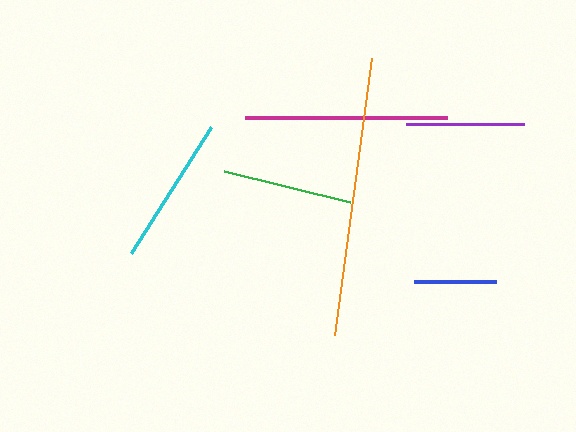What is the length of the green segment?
The green segment is approximately 129 pixels long.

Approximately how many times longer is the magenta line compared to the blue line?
The magenta line is approximately 2.5 times the length of the blue line.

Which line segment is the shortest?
The blue line is the shortest at approximately 82 pixels.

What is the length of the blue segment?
The blue segment is approximately 82 pixels long.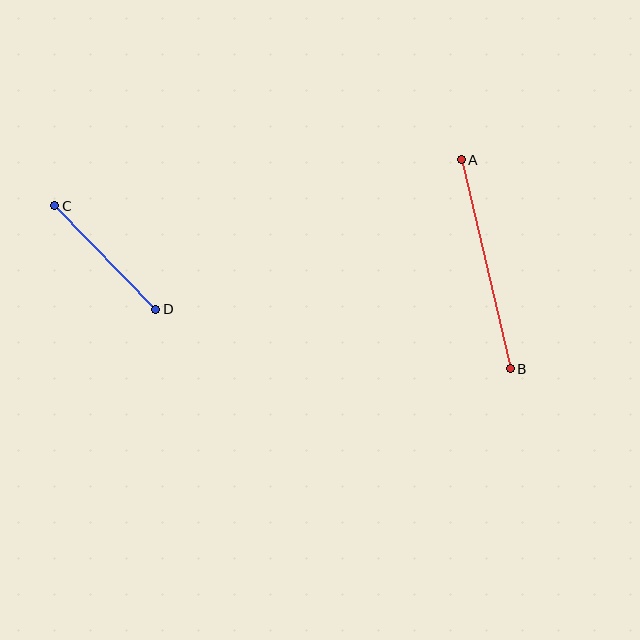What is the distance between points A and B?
The distance is approximately 215 pixels.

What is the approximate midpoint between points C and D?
The midpoint is at approximately (105, 257) pixels.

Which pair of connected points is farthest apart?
Points A and B are farthest apart.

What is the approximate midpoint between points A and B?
The midpoint is at approximately (486, 264) pixels.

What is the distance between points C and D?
The distance is approximately 145 pixels.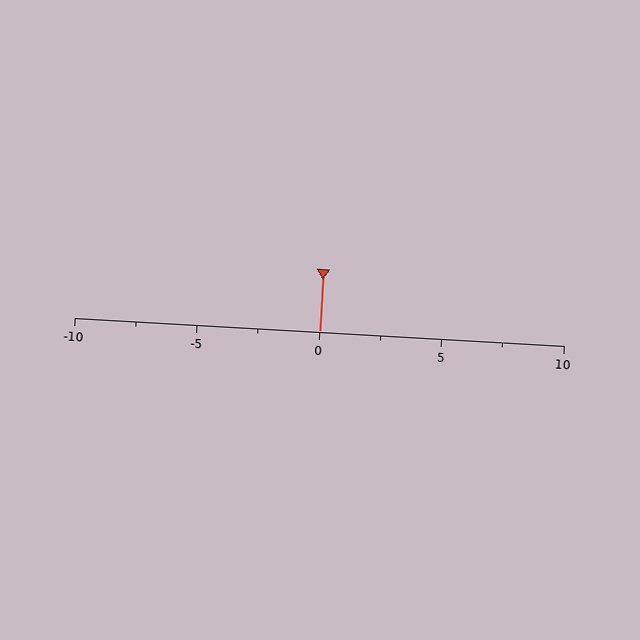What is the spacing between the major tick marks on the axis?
The major ticks are spaced 5 apart.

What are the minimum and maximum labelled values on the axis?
The axis runs from -10 to 10.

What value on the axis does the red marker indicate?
The marker indicates approximately 0.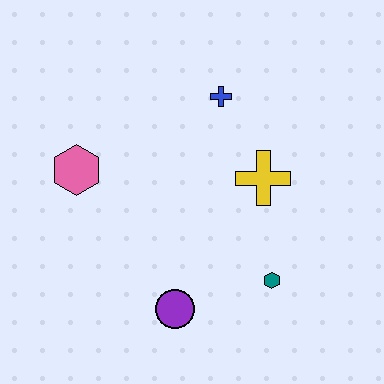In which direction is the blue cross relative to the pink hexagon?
The blue cross is to the right of the pink hexagon.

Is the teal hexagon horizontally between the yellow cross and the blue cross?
No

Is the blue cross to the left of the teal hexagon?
Yes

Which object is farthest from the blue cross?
The purple circle is farthest from the blue cross.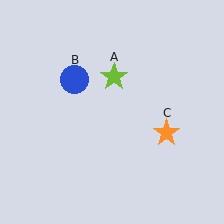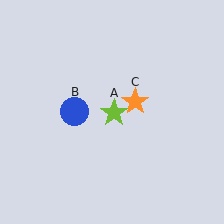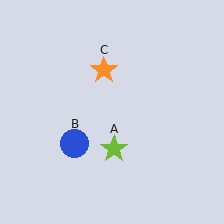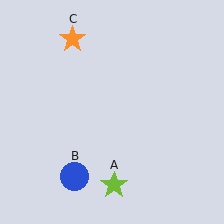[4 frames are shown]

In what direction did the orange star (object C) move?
The orange star (object C) moved up and to the left.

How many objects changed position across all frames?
3 objects changed position: lime star (object A), blue circle (object B), orange star (object C).